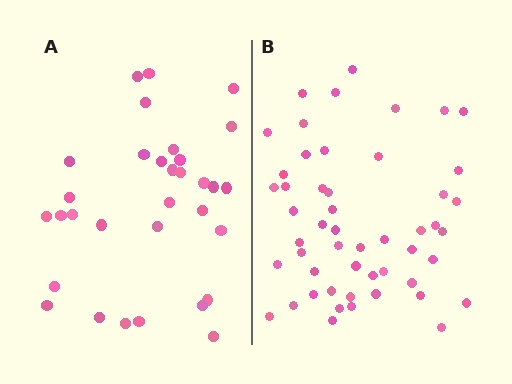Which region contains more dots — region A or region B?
Region B (the right region) has more dots.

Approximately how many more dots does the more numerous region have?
Region B has approximately 20 more dots than region A.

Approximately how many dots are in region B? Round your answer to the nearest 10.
About 50 dots. (The exact count is 51, which rounds to 50.)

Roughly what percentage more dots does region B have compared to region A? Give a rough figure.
About 60% more.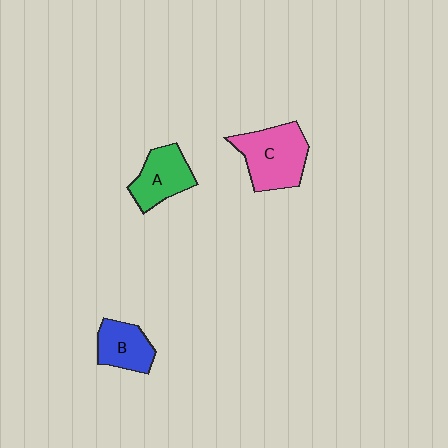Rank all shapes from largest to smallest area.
From largest to smallest: C (pink), A (green), B (blue).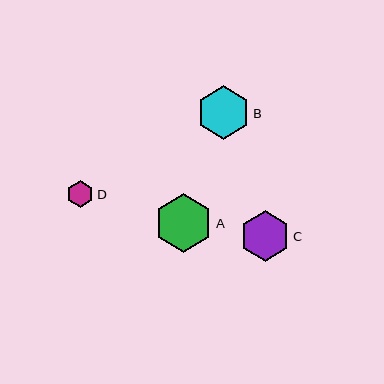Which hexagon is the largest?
Hexagon A is the largest with a size of approximately 58 pixels.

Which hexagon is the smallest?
Hexagon D is the smallest with a size of approximately 27 pixels.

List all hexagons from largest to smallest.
From largest to smallest: A, B, C, D.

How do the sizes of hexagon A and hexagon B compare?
Hexagon A and hexagon B are approximately the same size.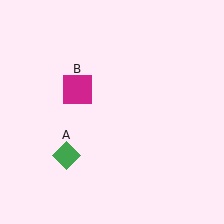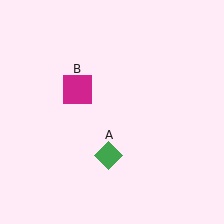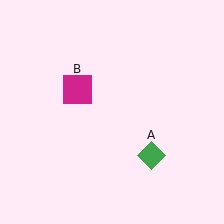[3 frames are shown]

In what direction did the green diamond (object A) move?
The green diamond (object A) moved right.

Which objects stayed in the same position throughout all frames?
Magenta square (object B) remained stationary.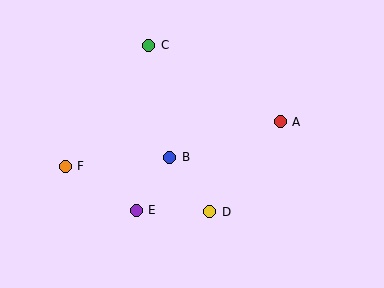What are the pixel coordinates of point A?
Point A is at (280, 122).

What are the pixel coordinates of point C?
Point C is at (148, 45).